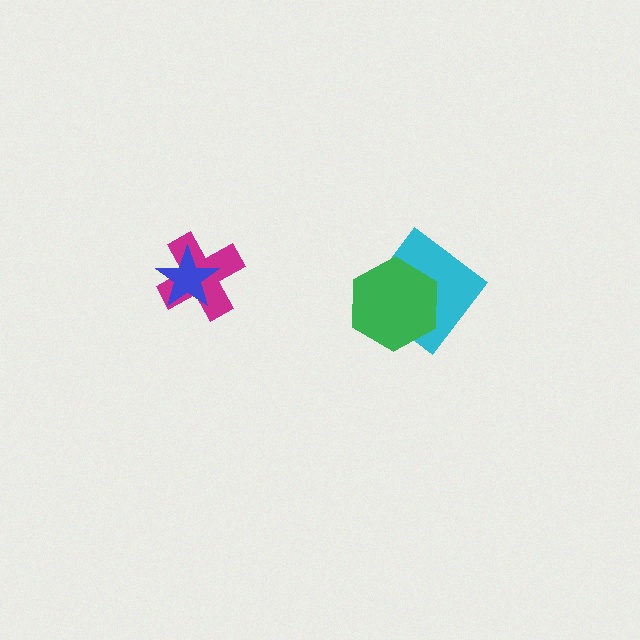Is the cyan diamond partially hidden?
Yes, it is partially covered by another shape.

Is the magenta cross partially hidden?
Yes, it is partially covered by another shape.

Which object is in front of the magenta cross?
The blue star is in front of the magenta cross.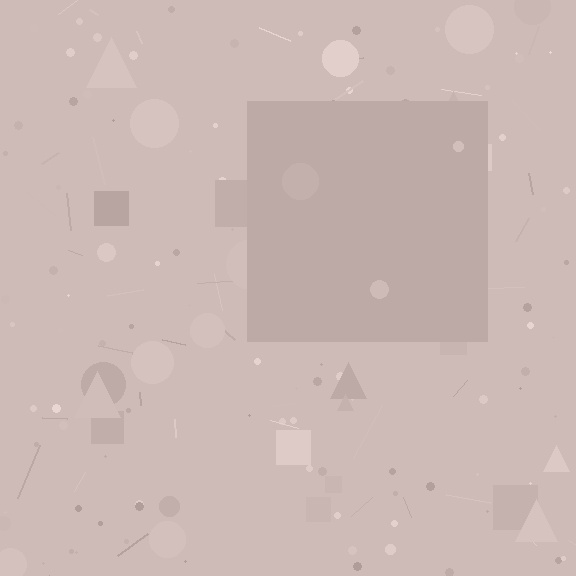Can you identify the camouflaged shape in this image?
The camouflaged shape is a square.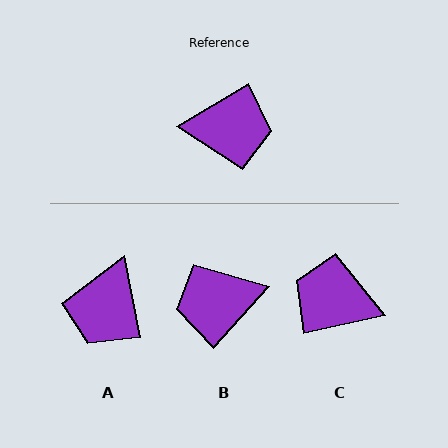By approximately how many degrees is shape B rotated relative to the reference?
Approximately 163 degrees clockwise.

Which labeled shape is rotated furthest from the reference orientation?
B, about 163 degrees away.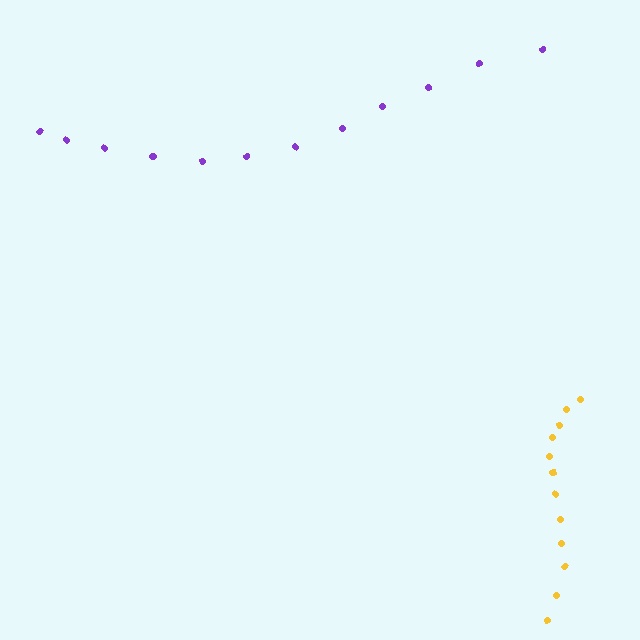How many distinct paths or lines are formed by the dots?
There are 2 distinct paths.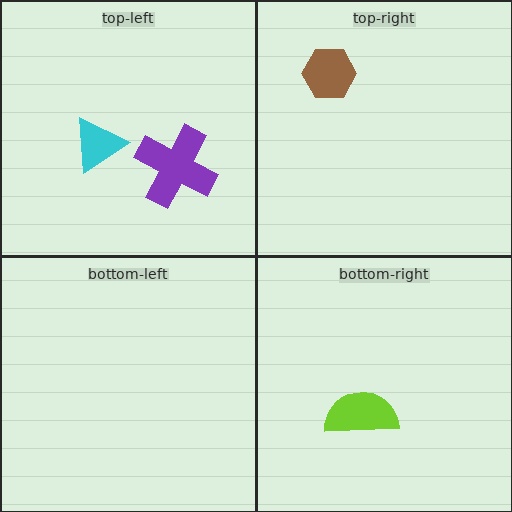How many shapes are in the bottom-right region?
1.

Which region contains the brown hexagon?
The top-right region.